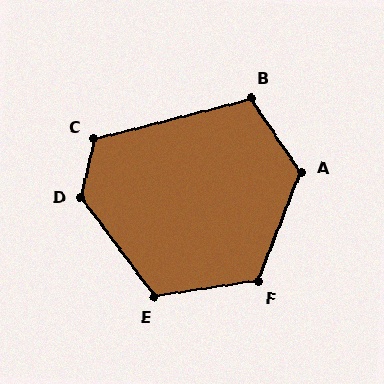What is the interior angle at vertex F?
Approximately 120 degrees (obtuse).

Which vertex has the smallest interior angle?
B, at approximately 109 degrees.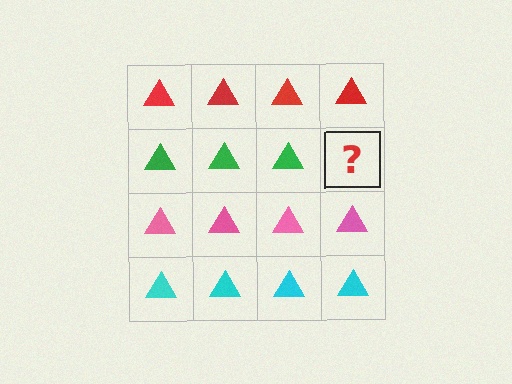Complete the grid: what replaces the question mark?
The question mark should be replaced with a green triangle.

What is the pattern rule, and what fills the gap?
The rule is that each row has a consistent color. The gap should be filled with a green triangle.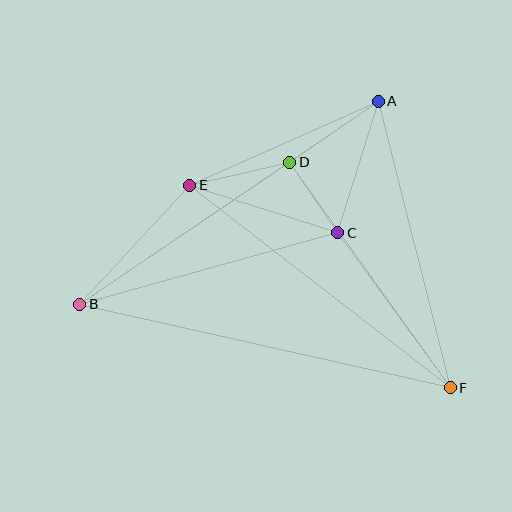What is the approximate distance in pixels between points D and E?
The distance between D and E is approximately 103 pixels.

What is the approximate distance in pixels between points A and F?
The distance between A and F is approximately 295 pixels.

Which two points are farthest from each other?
Points B and F are farthest from each other.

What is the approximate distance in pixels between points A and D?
The distance between A and D is approximately 107 pixels.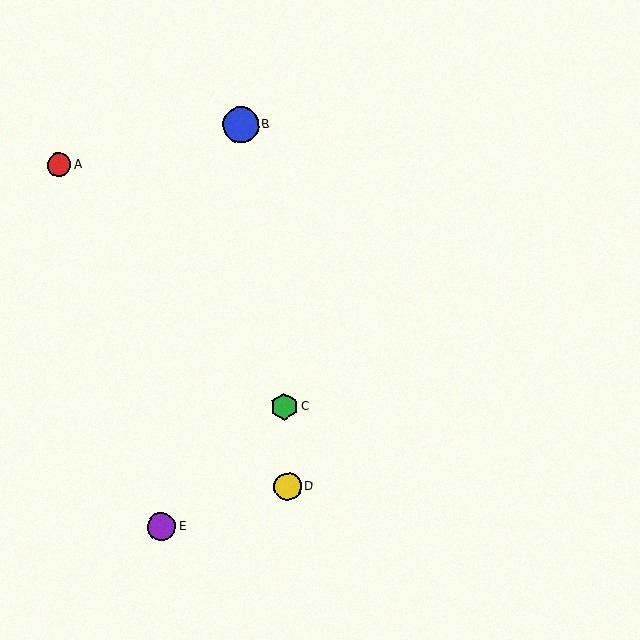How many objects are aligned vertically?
2 objects (C, D) are aligned vertically.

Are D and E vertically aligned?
No, D is at x≈288 and E is at x≈162.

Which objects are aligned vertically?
Objects C, D are aligned vertically.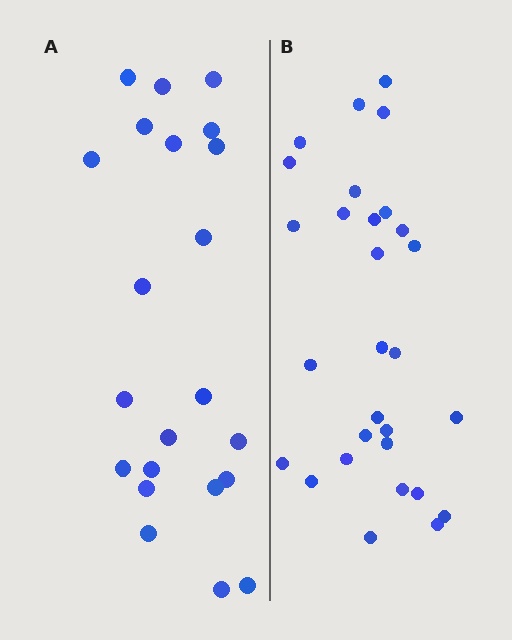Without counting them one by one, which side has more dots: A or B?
Region B (the right region) has more dots.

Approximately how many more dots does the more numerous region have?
Region B has roughly 8 or so more dots than region A.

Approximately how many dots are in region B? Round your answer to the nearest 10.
About 30 dots. (The exact count is 29, which rounds to 30.)